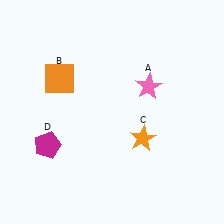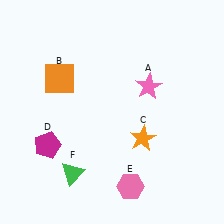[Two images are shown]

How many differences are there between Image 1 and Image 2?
There are 2 differences between the two images.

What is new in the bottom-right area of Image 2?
A pink hexagon (E) was added in the bottom-right area of Image 2.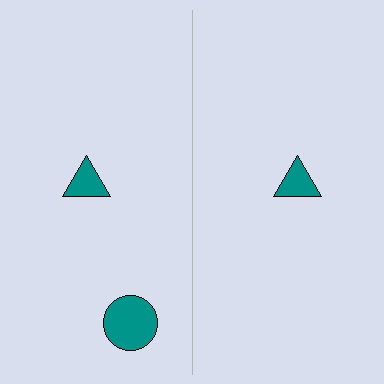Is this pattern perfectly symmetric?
No, the pattern is not perfectly symmetric. A teal circle is missing from the right side.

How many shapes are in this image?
There are 3 shapes in this image.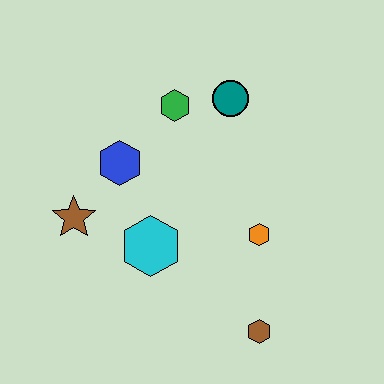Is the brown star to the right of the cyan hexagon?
No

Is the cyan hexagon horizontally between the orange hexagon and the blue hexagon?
Yes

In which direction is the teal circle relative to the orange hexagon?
The teal circle is above the orange hexagon.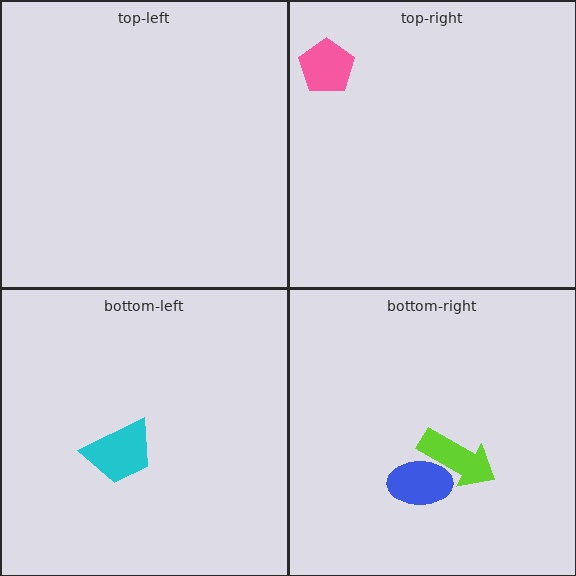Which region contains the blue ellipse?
The bottom-right region.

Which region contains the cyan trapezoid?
The bottom-left region.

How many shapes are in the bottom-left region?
1.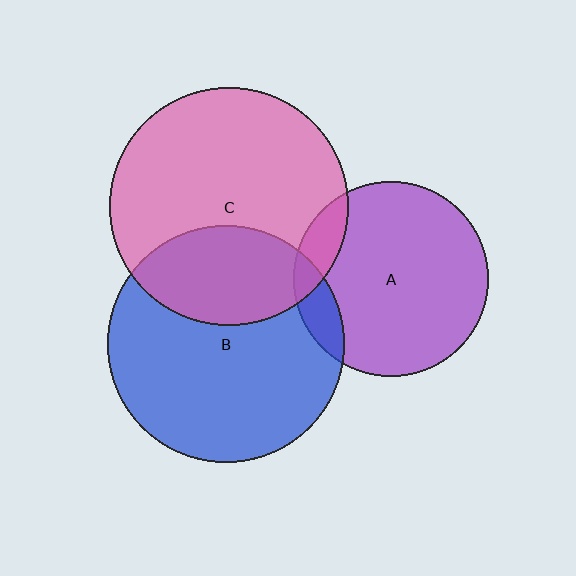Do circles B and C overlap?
Yes.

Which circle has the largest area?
Circle C (pink).